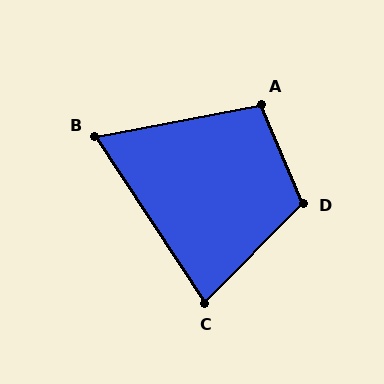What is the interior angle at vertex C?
Approximately 78 degrees (acute).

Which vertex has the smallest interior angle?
B, at approximately 68 degrees.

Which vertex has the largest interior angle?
D, at approximately 112 degrees.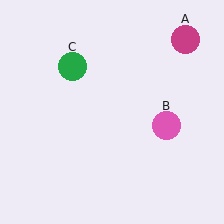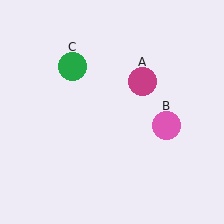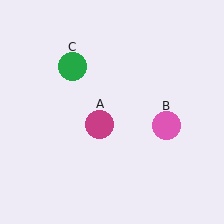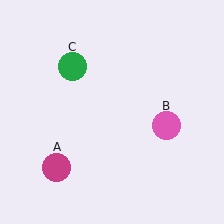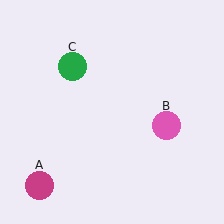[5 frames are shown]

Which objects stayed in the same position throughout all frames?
Pink circle (object B) and green circle (object C) remained stationary.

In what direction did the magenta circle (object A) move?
The magenta circle (object A) moved down and to the left.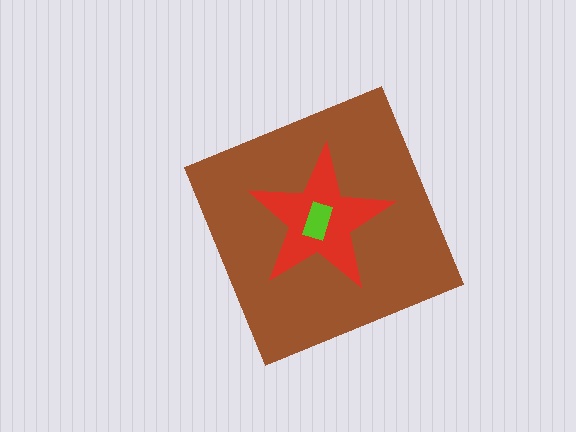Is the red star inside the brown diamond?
Yes.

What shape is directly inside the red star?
The lime rectangle.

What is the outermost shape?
The brown diamond.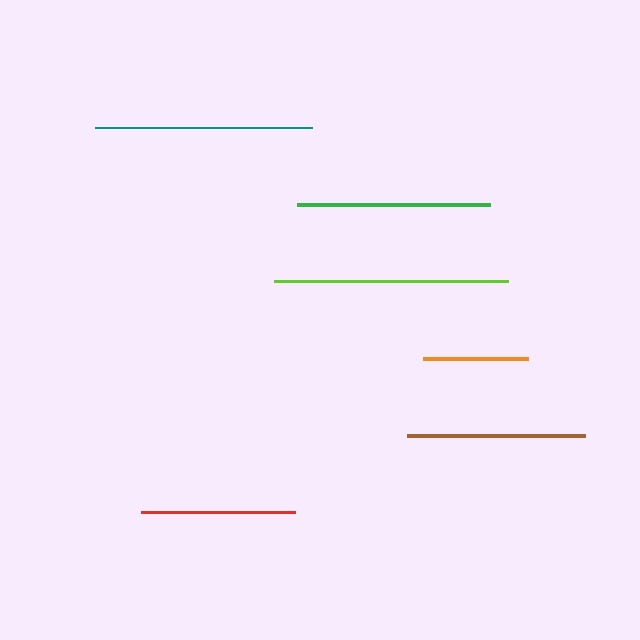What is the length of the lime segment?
The lime segment is approximately 234 pixels long.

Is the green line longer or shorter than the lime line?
The lime line is longer than the green line.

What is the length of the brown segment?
The brown segment is approximately 178 pixels long.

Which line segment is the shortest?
The orange line is the shortest at approximately 105 pixels.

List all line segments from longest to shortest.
From longest to shortest: lime, teal, green, brown, red, orange.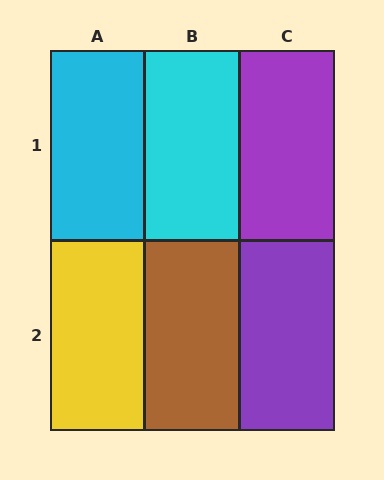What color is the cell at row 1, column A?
Cyan.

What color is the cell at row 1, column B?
Cyan.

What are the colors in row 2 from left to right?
Yellow, brown, purple.